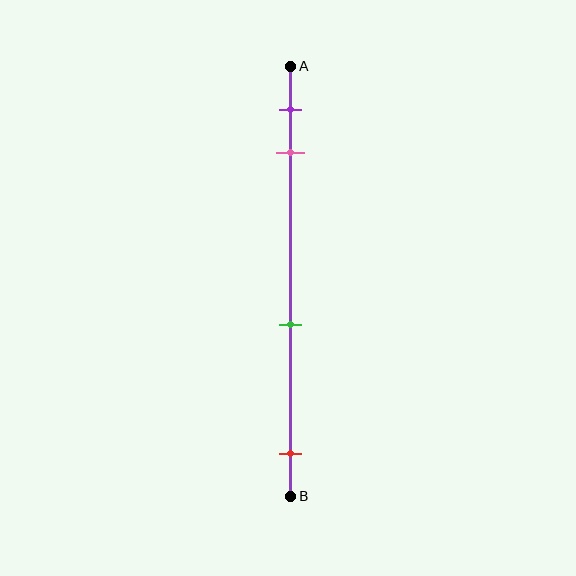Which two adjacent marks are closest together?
The purple and pink marks are the closest adjacent pair.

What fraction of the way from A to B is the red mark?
The red mark is approximately 90% (0.9) of the way from A to B.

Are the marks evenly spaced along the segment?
No, the marks are not evenly spaced.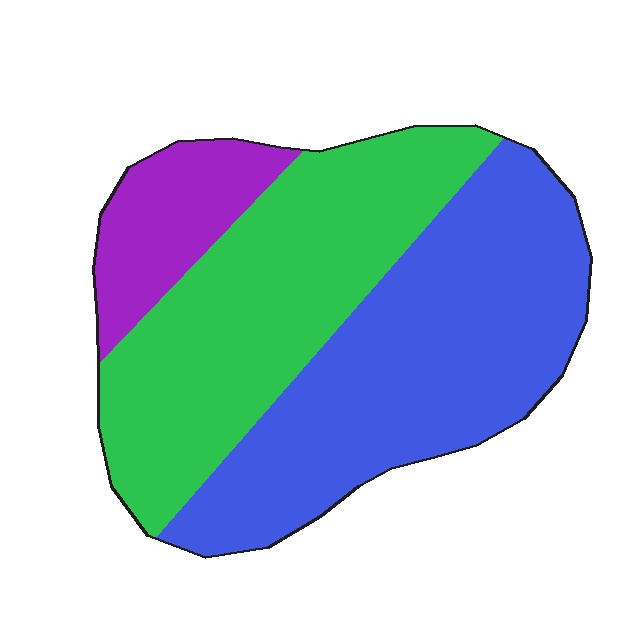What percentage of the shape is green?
Green covers around 40% of the shape.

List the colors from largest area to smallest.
From largest to smallest: blue, green, purple.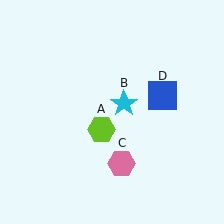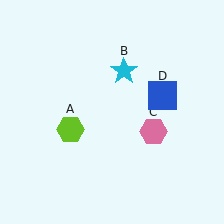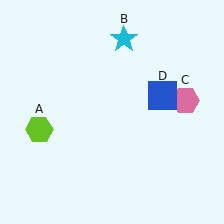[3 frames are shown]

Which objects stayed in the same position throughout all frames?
Blue square (object D) remained stationary.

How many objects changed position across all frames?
3 objects changed position: lime hexagon (object A), cyan star (object B), pink hexagon (object C).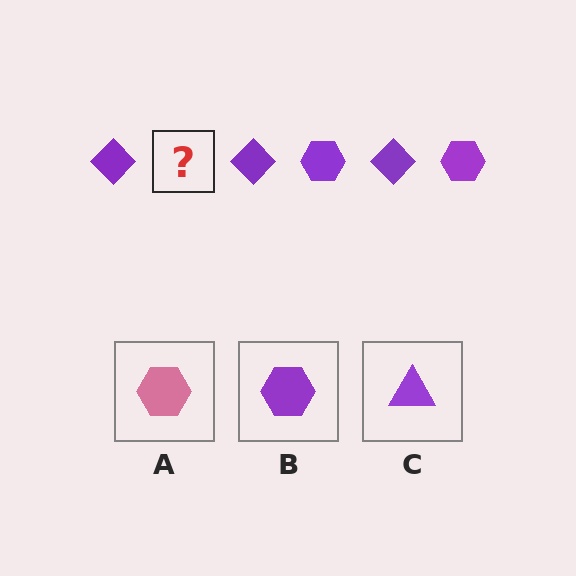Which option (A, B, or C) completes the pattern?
B.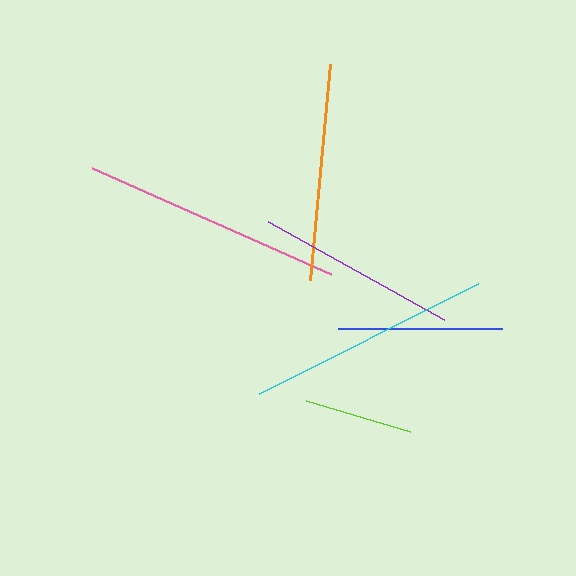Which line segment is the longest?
The pink line is the longest at approximately 261 pixels.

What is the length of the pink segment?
The pink segment is approximately 261 pixels long.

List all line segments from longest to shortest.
From longest to shortest: pink, cyan, orange, purple, blue, lime.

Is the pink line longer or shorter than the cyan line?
The pink line is longer than the cyan line.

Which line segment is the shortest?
The lime line is the shortest at approximately 108 pixels.